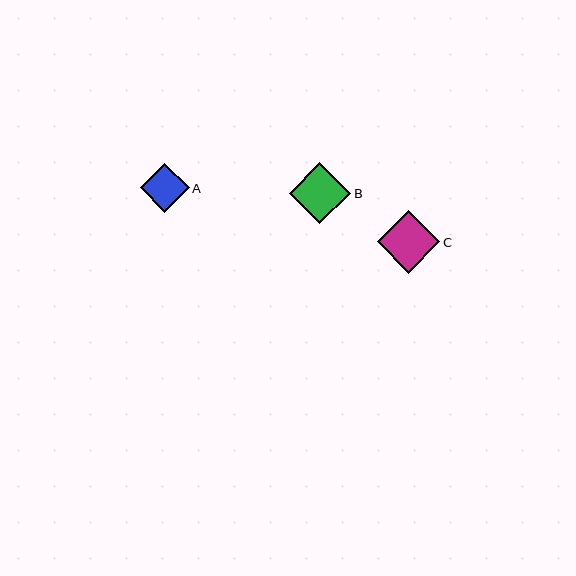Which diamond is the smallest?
Diamond A is the smallest with a size of approximately 49 pixels.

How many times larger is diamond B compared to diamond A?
Diamond B is approximately 1.3 times the size of diamond A.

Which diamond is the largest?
Diamond C is the largest with a size of approximately 63 pixels.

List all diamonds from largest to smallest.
From largest to smallest: C, B, A.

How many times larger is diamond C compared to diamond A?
Diamond C is approximately 1.3 times the size of diamond A.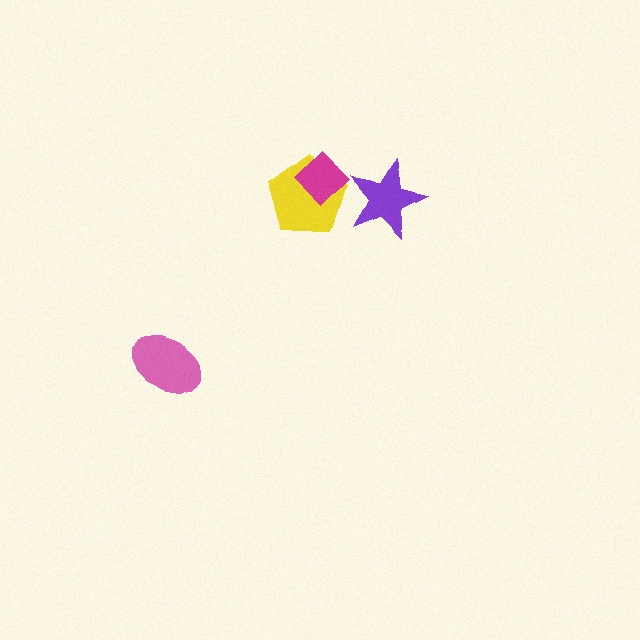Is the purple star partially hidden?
No, no other shape covers it.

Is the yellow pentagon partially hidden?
Yes, it is partially covered by another shape.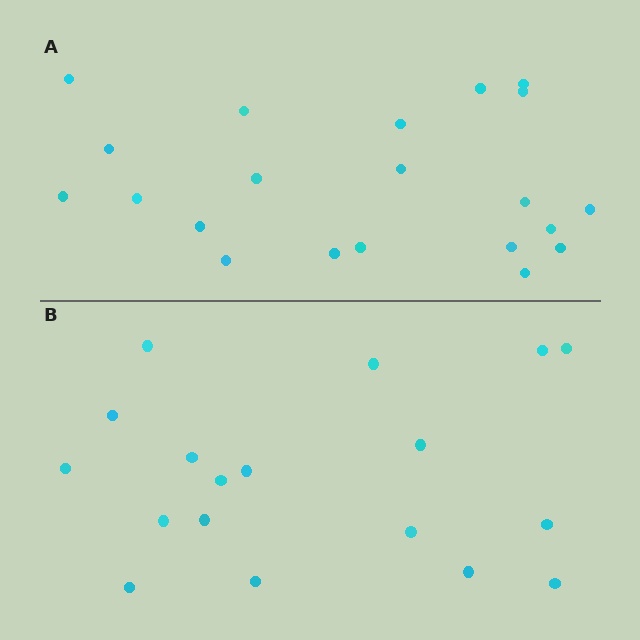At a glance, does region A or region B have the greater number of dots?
Region A (the top region) has more dots.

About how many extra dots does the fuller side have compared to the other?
Region A has just a few more — roughly 2 or 3 more dots than region B.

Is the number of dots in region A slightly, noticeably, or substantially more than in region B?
Region A has only slightly more — the two regions are fairly close. The ratio is roughly 1.2 to 1.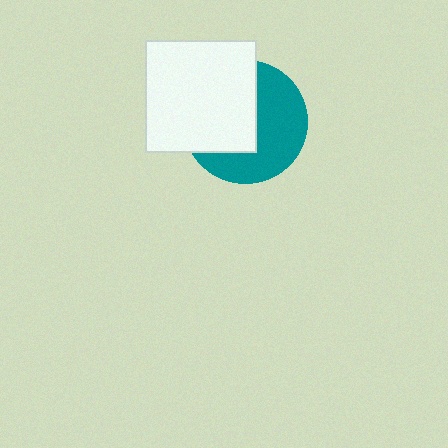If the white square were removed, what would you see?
You would see the complete teal circle.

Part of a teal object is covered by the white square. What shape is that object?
It is a circle.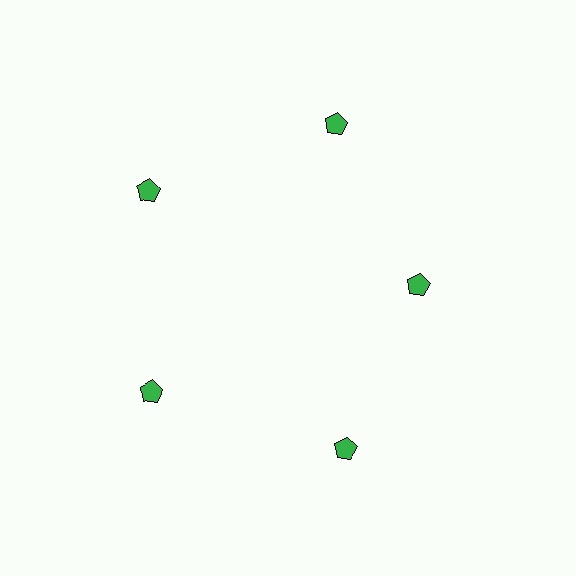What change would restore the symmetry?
The symmetry would be restored by moving it outward, back onto the ring so that all 5 pentagons sit at equal angles and equal distance from the center.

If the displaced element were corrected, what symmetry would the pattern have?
It would have 5-fold rotational symmetry — the pattern would map onto itself every 72 degrees.